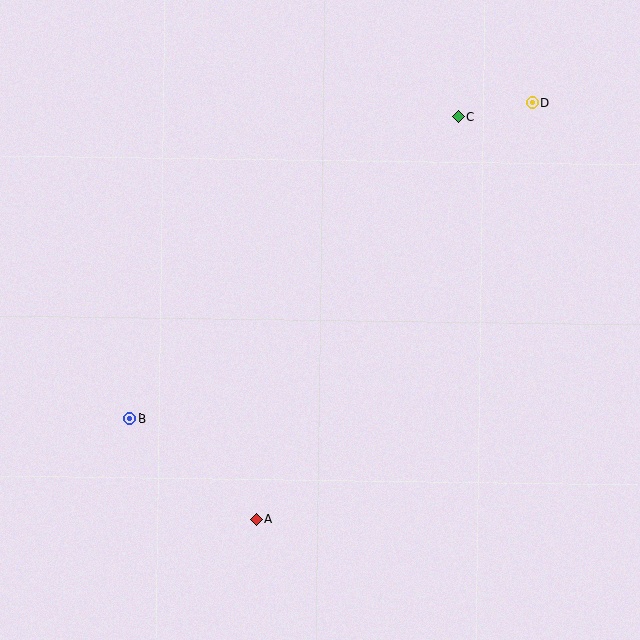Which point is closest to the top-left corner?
Point B is closest to the top-left corner.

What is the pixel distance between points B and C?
The distance between B and C is 446 pixels.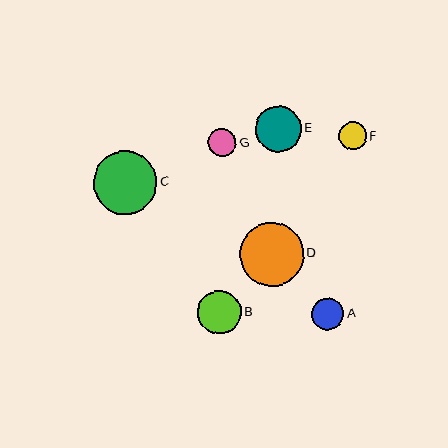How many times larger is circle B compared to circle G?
Circle B is approximately 1.5 times the size of circle G.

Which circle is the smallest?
Circle F is the smallest with a size of approximately 28 pixels.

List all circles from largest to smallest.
From largest to smallest: D, C, E, B, A, G, F.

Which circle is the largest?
Circle D is the largest with a size of approximately 64 pixels.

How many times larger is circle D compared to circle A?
Circle D is approximately 2.0 times the size of circle A.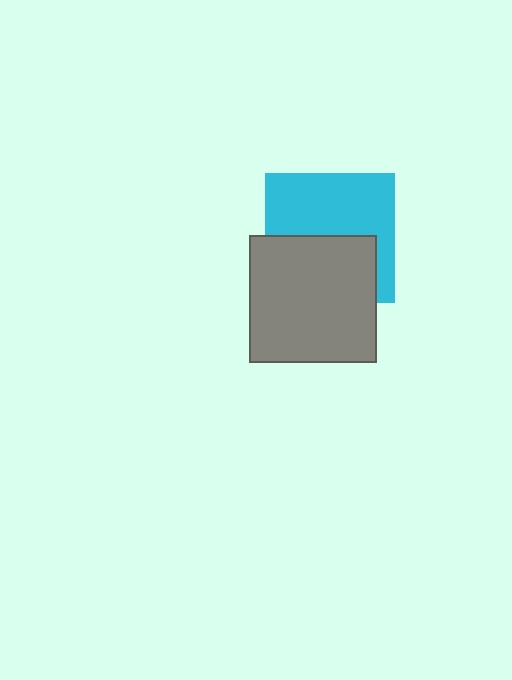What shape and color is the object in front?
The object in front is a gray square.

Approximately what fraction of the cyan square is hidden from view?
Roughly 45% of the cyan square is hidden behind the gray square.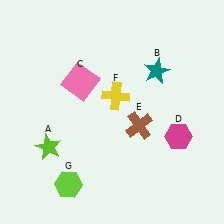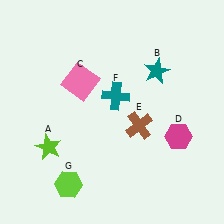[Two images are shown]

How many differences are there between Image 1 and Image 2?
There is 1 difference between the two images.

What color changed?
The cross (F) changed from yellow in Image 1 to teal in Image 2.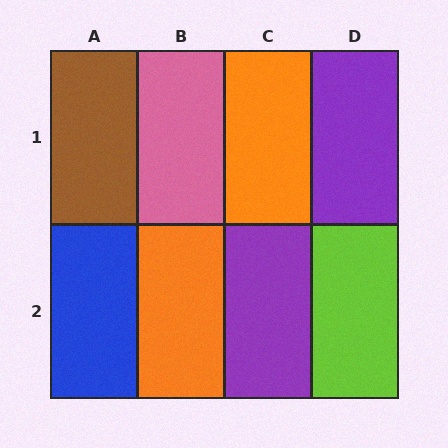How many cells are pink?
1 cell is pink.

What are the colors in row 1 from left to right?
Brown, pink, orange, purple.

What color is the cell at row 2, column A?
Blue.